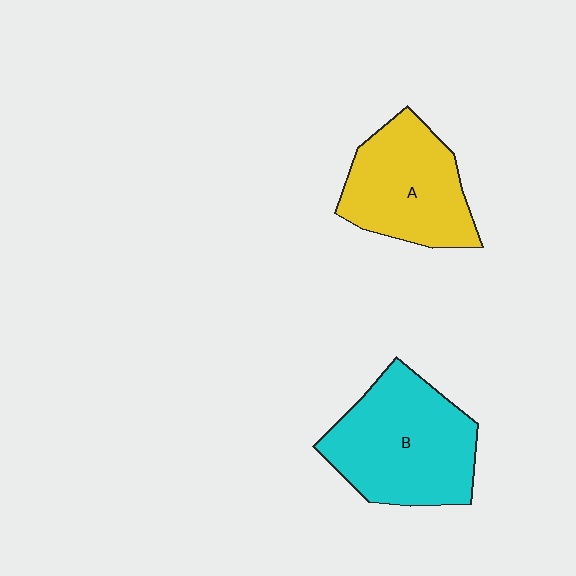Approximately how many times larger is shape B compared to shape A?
Approximately 1.2 times.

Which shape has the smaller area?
Shape A (yellow).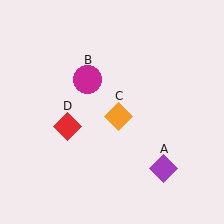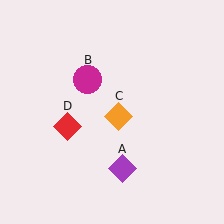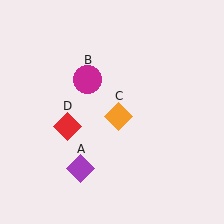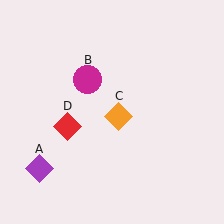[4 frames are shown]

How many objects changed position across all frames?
1 object changed position: purple diamond (object A).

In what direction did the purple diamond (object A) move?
The purple diamond (object A) moved left.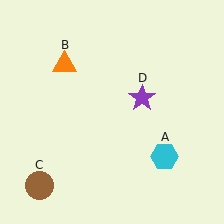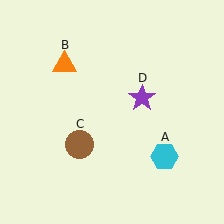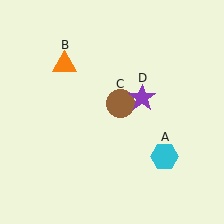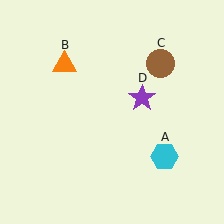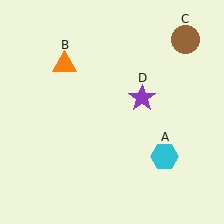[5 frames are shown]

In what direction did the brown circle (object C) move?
The brown circle (object C) moved up and to the right.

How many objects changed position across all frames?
1 object changed position: brown circle (object C).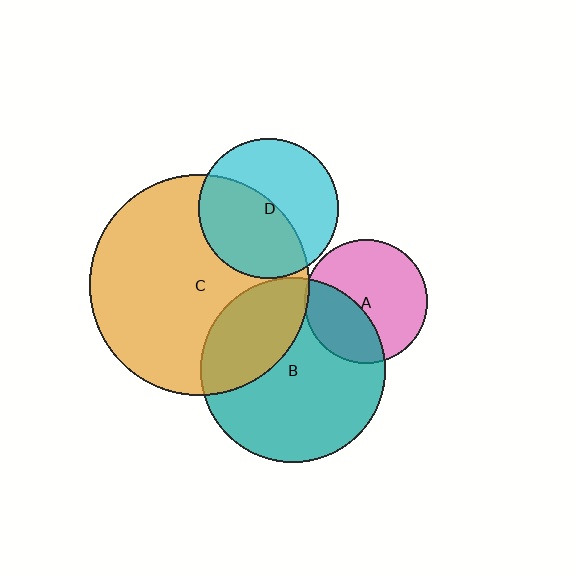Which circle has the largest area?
Circle C (orange).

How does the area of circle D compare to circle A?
Approximately 1.3 times.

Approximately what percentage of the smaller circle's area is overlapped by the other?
Approximately 30%.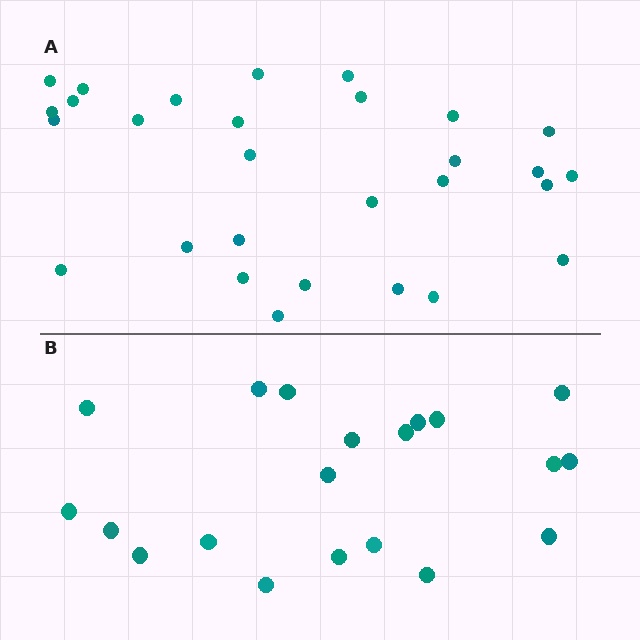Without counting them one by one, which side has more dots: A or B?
Region A (the top region) has more dots.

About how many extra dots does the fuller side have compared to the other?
Region A has roughly 8 or so more dots than region B.